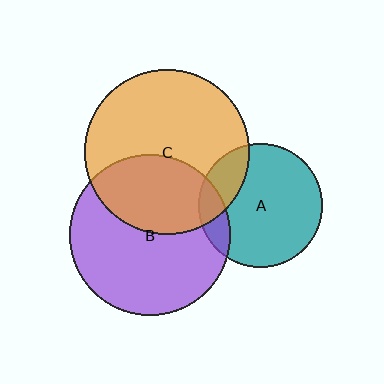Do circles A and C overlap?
Yes.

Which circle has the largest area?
Circle C (orange).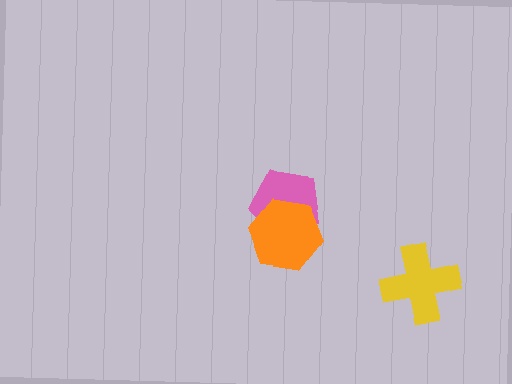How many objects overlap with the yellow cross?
0 objects overlap with the yellow cross.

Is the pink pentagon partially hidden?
Yes, it is partially covered by another shape.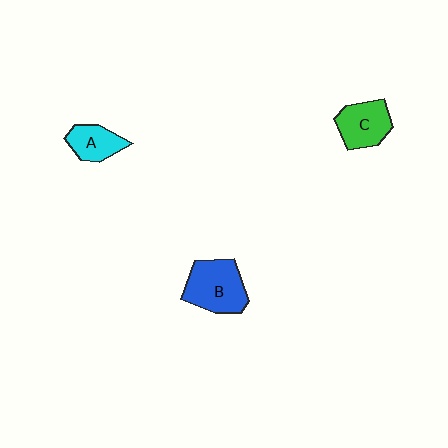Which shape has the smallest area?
Shape A (cyan).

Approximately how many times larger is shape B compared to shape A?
Approximately 1.7 times.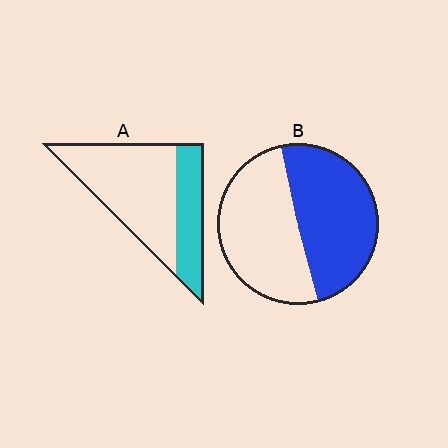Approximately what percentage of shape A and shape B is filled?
A is approximately 30% and B is approximately 50%.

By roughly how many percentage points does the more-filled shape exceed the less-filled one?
By roughly 20 percentage points (B over A).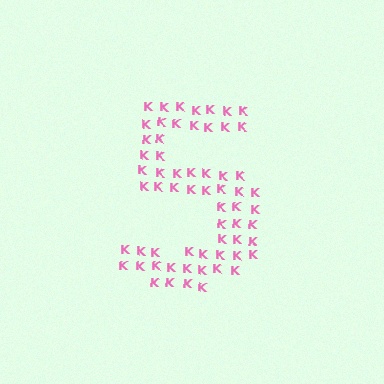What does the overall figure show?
The overall figure shows the digit 5.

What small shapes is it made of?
It is made of small letter K's.